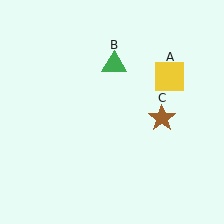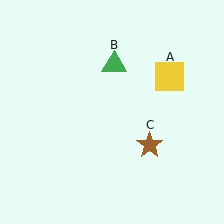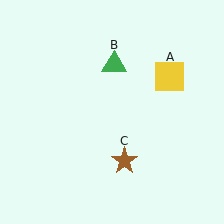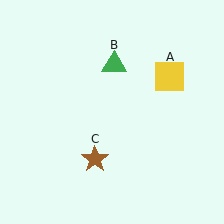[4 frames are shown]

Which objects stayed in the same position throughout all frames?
Yellow square (object A) and green triangle (object B) remained stationary.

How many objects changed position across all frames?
1 object changed position: brown star (object C).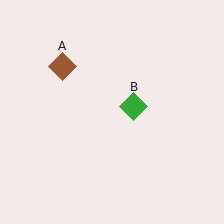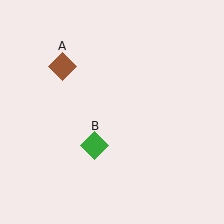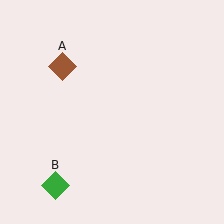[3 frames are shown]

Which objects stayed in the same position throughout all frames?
Brown diamond (object A) remained stationary.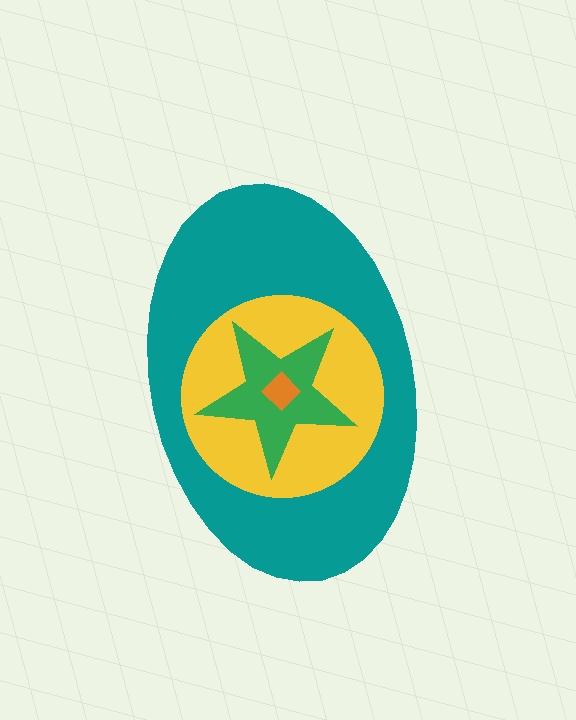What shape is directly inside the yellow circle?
The green star.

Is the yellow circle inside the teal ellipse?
Yes.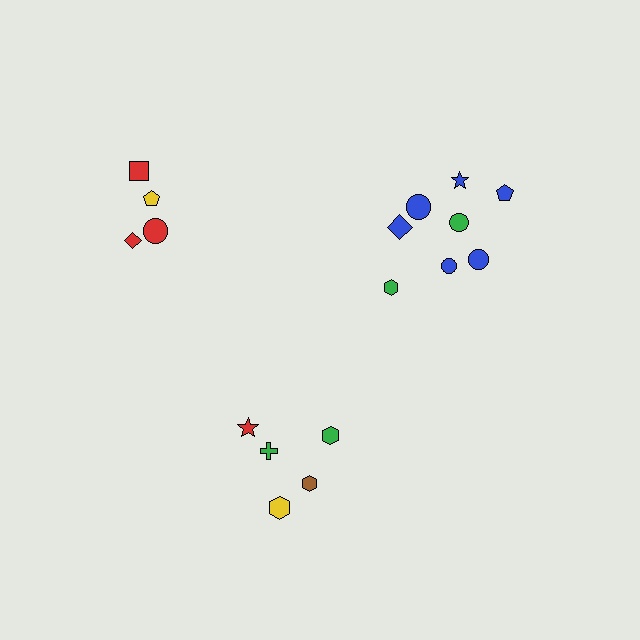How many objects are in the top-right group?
There are 8 objects.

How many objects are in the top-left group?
There are 4 objects.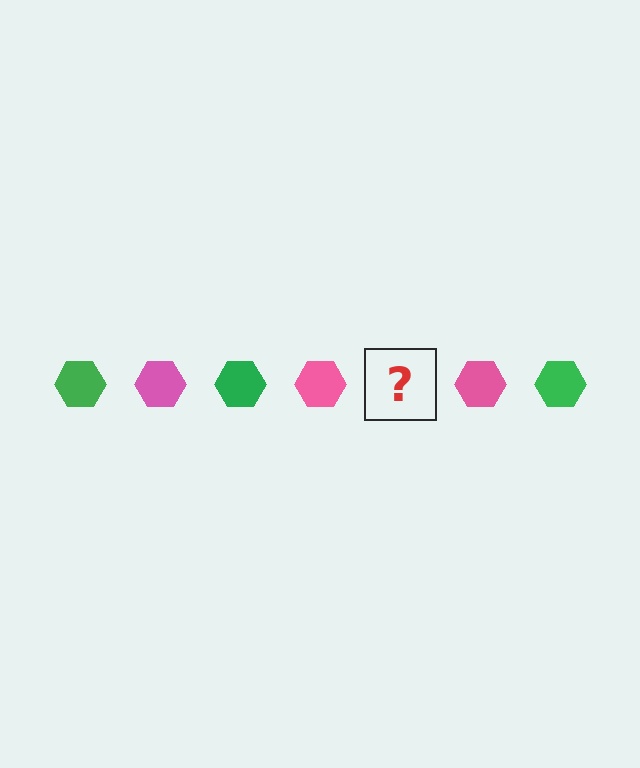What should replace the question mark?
The question mark should be replaced with a green hexagon.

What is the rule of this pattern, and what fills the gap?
The rule is that the pattern cycles through green, pink hexagons. The gap should be filled with a green hexagon.